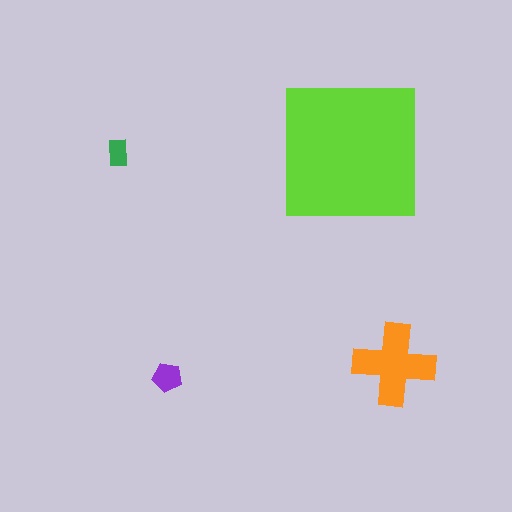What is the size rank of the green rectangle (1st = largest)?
4th.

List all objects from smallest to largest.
The green rectangle, the purple pentagon, the orange cross, the lime square.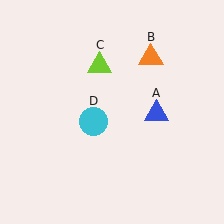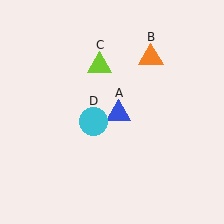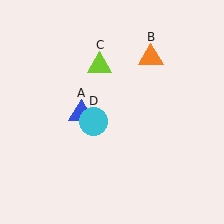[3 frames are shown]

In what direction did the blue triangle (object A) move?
The blue triangle (object A) moved left.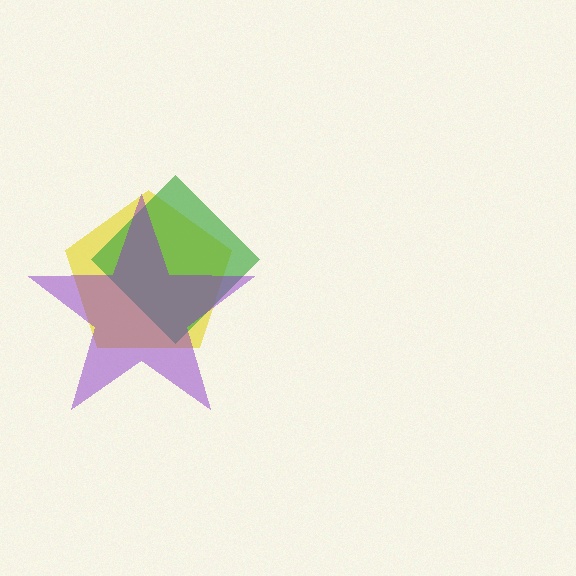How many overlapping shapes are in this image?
There are 3 overlapping shapes in the image.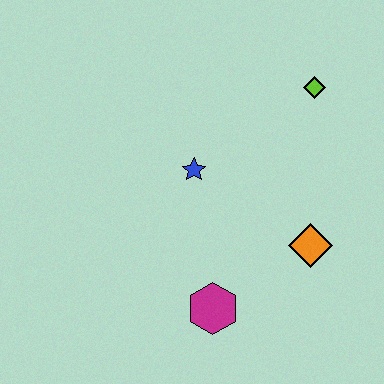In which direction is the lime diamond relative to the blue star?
The lime diamond is to the right of the blue star.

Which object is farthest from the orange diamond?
The lime diamond is farthest from the orange diamond.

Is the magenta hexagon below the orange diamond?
Yes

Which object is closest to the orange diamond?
The magenta hexagon is closest to the orange diamond.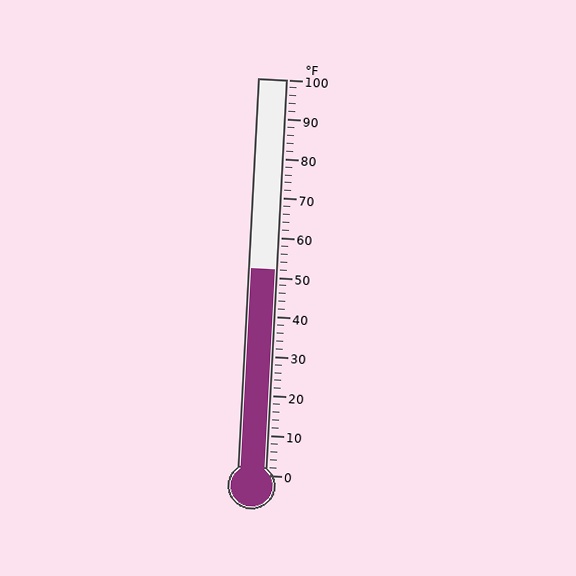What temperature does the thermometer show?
The thermometer shows approximately 52°F.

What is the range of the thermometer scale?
The thermometer scale ranges from 0°F to 100°F.